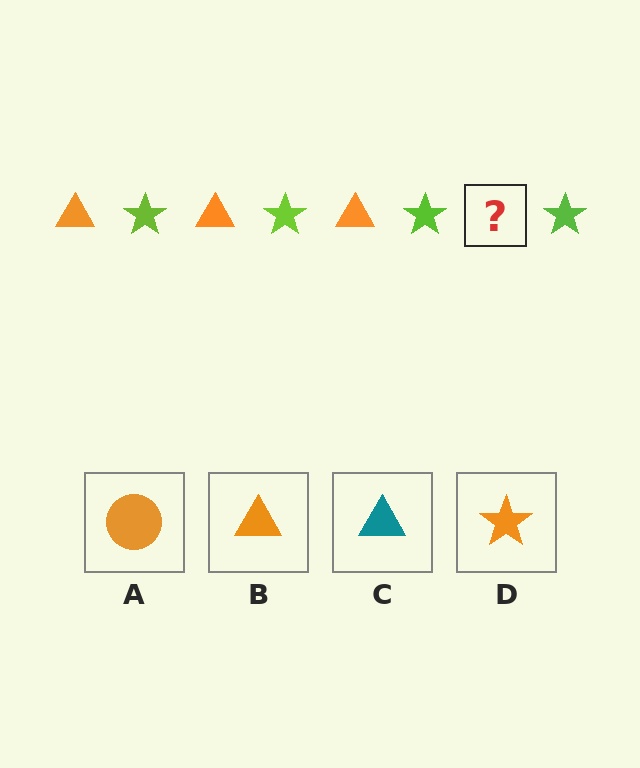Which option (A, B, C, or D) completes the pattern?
B.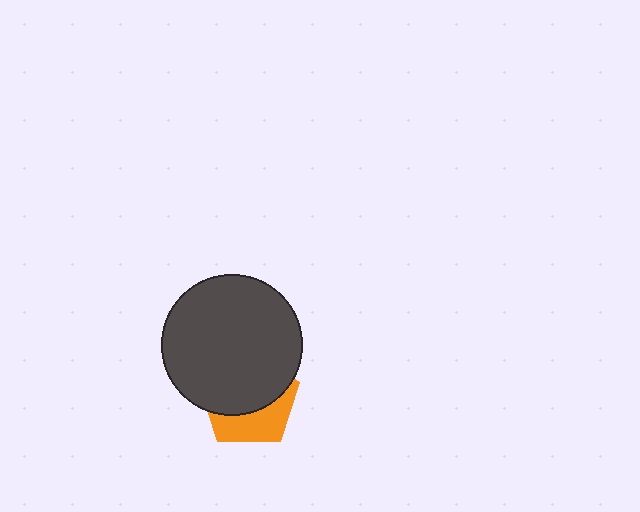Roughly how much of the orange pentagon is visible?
A small part of it is visible (roughly 38%).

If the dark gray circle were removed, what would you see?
You would see the complete orange pentagon.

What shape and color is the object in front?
The object in front is a dark gray circle.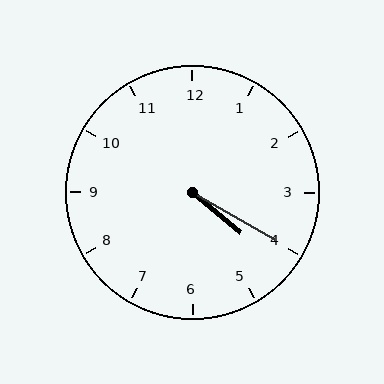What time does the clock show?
4:20.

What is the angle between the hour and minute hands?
Approximately 10 degrees.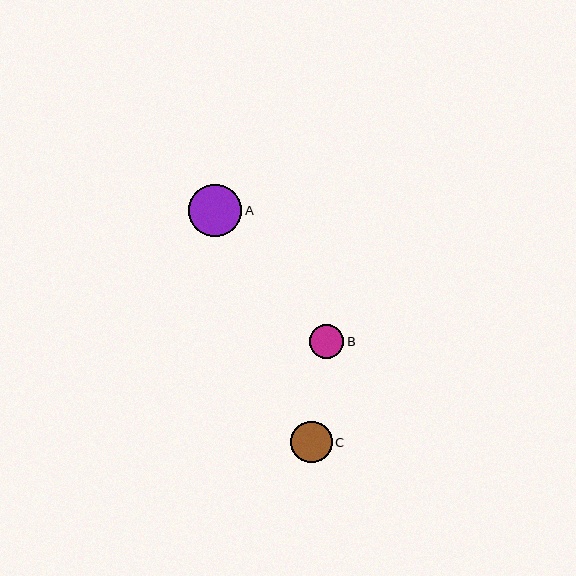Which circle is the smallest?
Circle B is the smallest with a size of approximately 34 pixels.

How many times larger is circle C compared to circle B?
Circle C is approximately 1.2 times the size of circle B.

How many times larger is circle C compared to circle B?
Circle C is approximately 1.2 times the size of circle B.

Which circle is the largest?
Circle A is the largest with a size of approximately 53 pixels.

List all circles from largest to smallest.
From largest to smallest: A, C, B.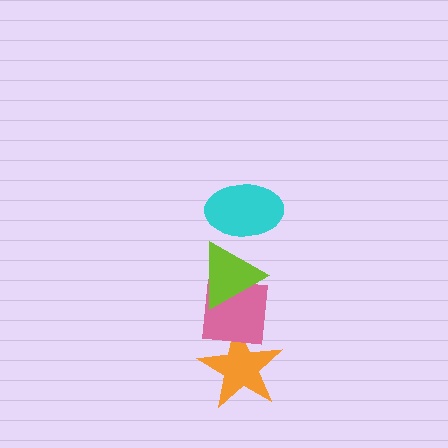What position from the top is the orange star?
The orange star is 4th from the top.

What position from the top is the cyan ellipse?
The cyan ellipse is 1st from the top.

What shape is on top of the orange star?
The pink square is on top of the orange star.